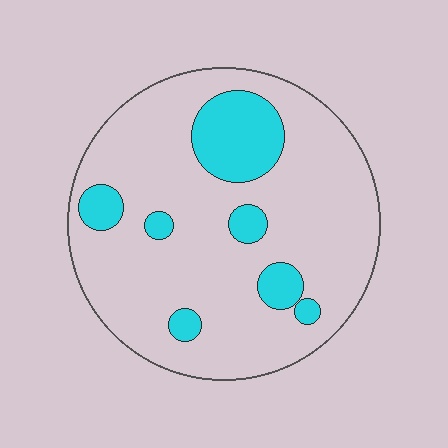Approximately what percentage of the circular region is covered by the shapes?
Approximately 20%.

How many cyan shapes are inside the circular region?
7.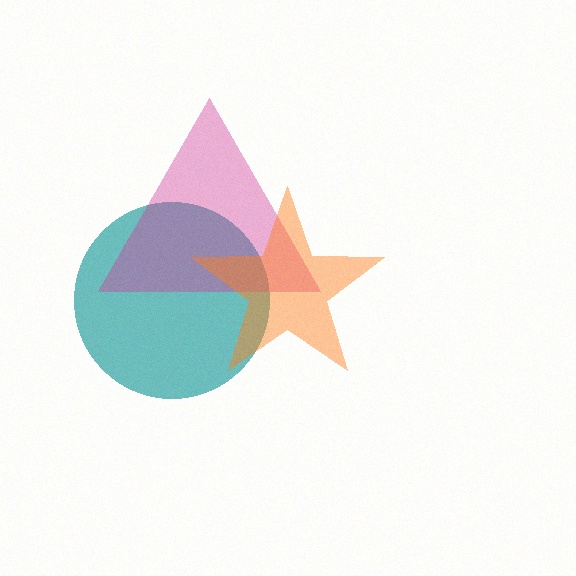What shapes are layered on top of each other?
The layered shapes are: a teal circle, a magenta triangle, an orange star.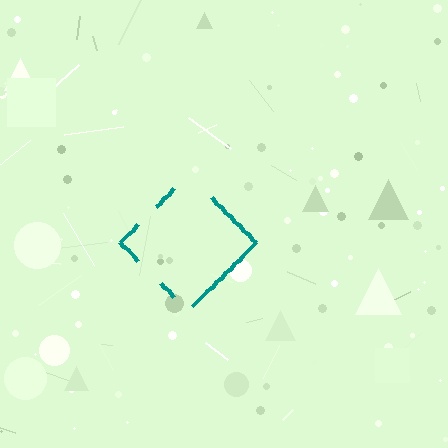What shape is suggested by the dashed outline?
The dashed outline suggests a diamond.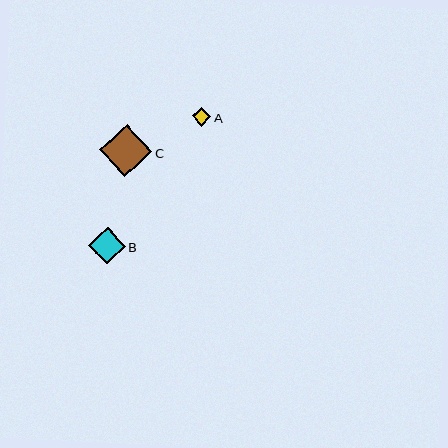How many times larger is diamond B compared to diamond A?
Diamond B is approximately 2.0 times the size of diamond A.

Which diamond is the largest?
Diamond C is the largest with a size of approximately 52 pixels.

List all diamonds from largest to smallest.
From largest to smallest: C, B, A.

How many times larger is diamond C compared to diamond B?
Diamond C is approximately 1.4 times the size of diamond B.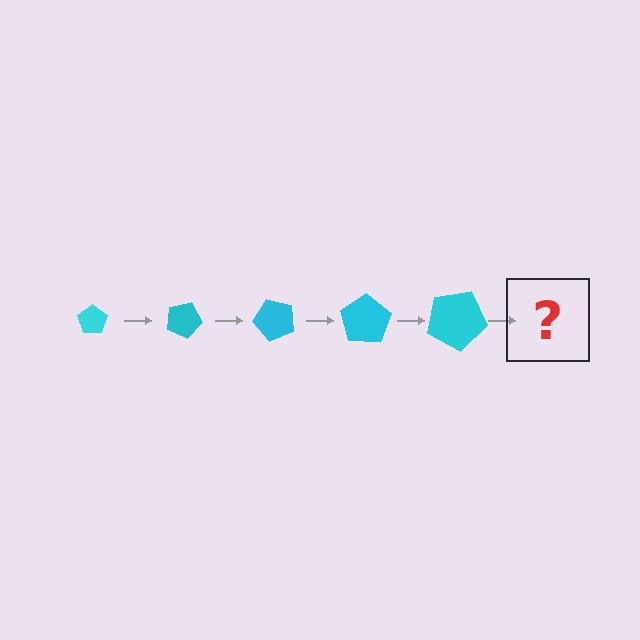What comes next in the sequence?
The next element should be a pentagon, larger than the previous one and rotated 125 degrees from the start.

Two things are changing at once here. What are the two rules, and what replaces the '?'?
The two rules are that the pentagon grows larger each step and it rotates 25 degrees each step. The '?' should be a pentagon, larger than the previous one and rotated 125 degrees from the start.